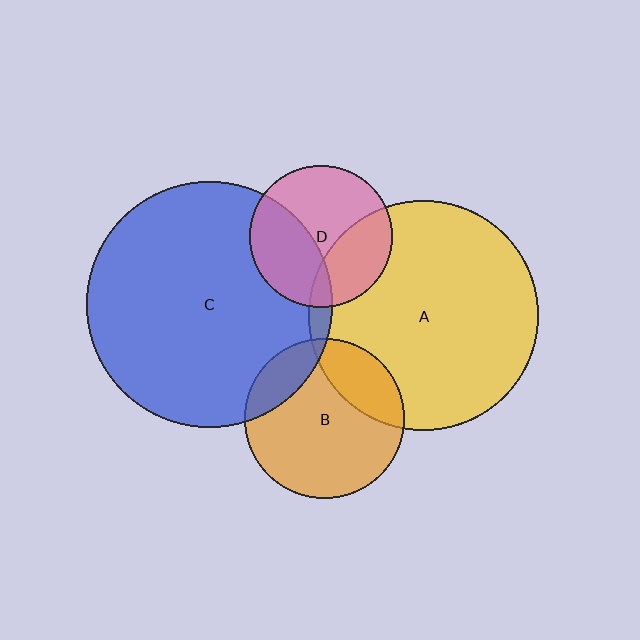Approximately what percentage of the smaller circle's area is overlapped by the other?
Approximately 30%.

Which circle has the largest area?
Circle C (blue).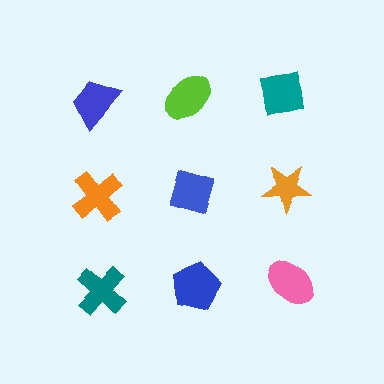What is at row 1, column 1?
A blue trapezoid.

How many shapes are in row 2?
3 shapes.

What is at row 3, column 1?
A teal cross.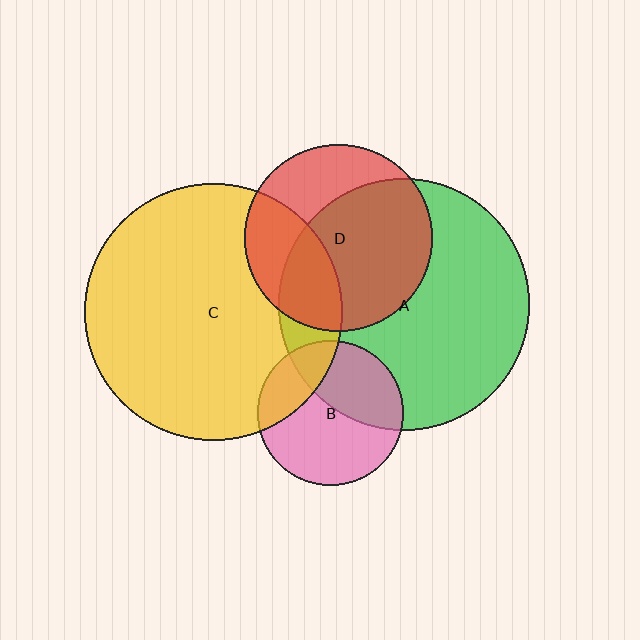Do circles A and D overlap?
Yes.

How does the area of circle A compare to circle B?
Approximately 3.0 times.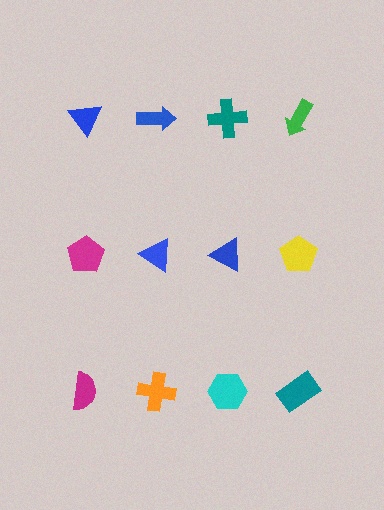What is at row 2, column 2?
A blue triangle.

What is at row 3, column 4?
A teal rectangle.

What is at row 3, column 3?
A cyan hexagon.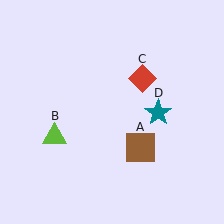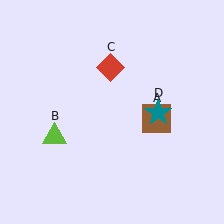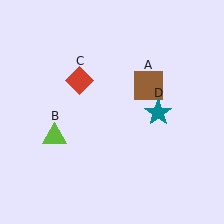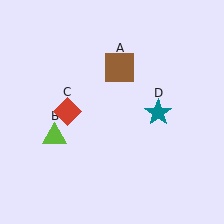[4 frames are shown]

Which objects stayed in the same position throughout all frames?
Lime triangle (object B) and teal star (object D) remained stationary.